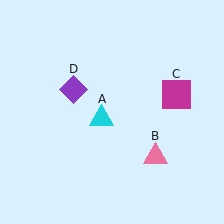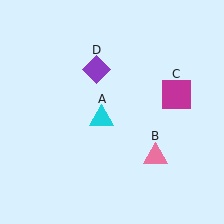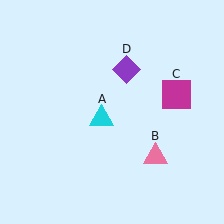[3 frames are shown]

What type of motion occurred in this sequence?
The purple diamond (object D) rotated clockwise around the center of the scene.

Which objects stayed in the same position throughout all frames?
Cyan triangle (object A) and pink triangle (object B) and magenta square (object C) remained stationary.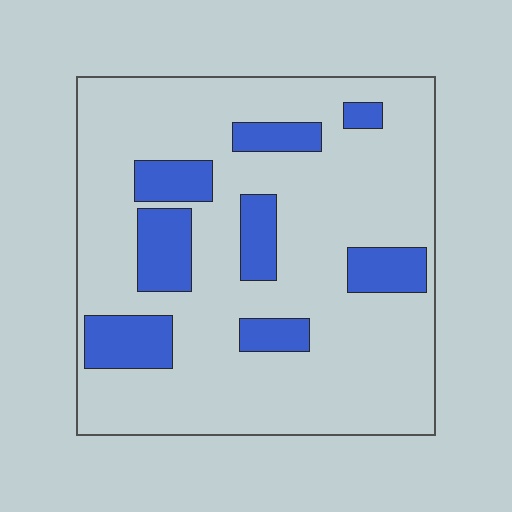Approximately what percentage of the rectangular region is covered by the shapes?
Approximately 20%.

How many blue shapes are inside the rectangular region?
8.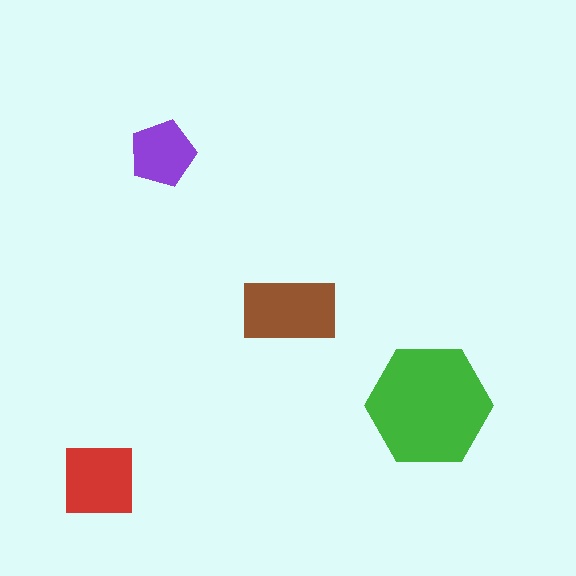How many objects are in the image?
There are 4 objects in the image.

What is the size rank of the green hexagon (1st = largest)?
1st.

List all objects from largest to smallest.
The green hexagon, the brown rectangle, the red square, the purple pentagon.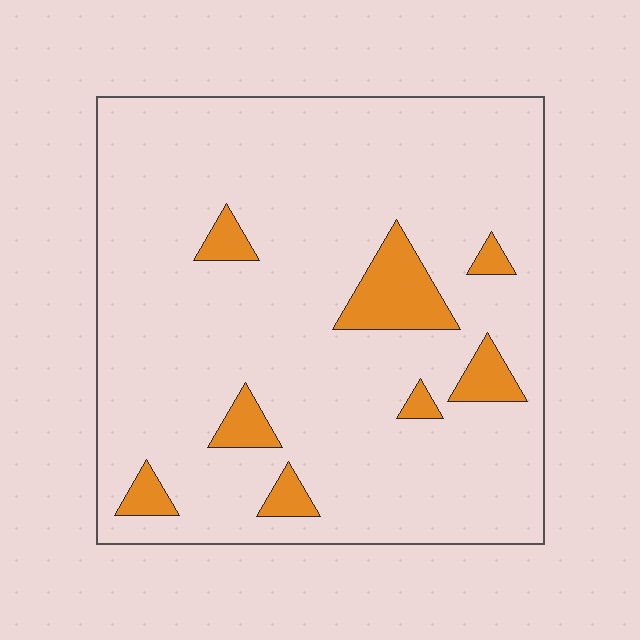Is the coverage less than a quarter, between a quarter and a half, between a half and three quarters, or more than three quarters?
Less than a quarter.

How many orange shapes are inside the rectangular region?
8.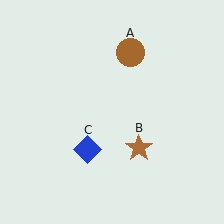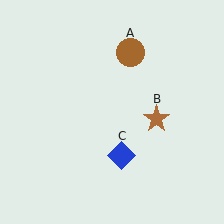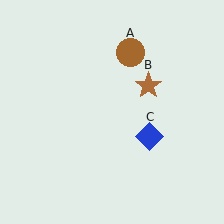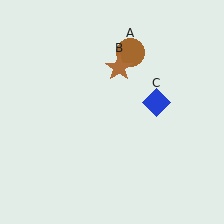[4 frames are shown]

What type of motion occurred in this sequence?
The brown star (object B), blue diamond (object C) rotated counterclockwise around the center of the scene.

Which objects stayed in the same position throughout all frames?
Brown circle (object A) remained stationary.